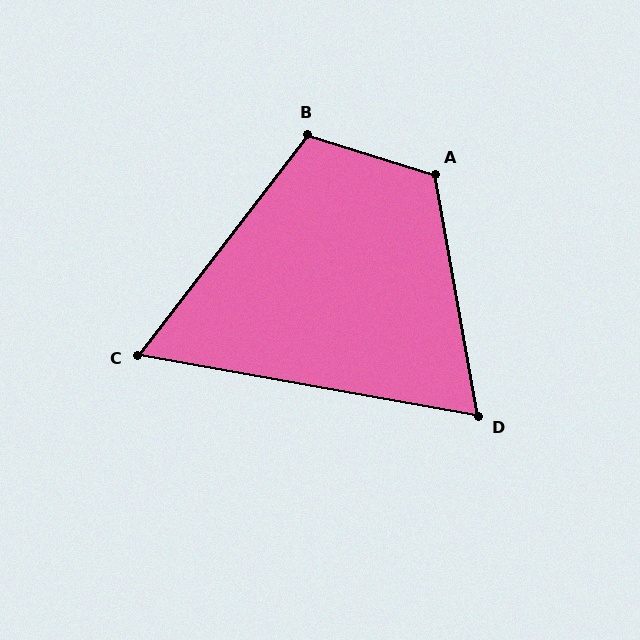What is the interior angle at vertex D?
Approximately 70 degrees (acute).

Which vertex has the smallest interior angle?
C, at approximately 63 degrees.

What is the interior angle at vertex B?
Approximately 110 degrees (obtuse).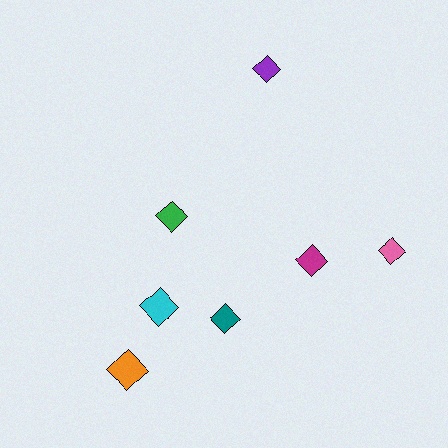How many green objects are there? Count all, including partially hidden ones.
There is 1 green object.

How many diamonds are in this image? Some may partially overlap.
There are 7 diamonds.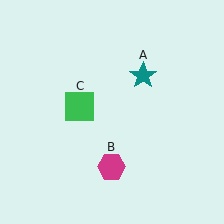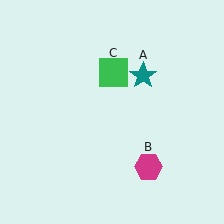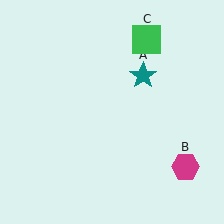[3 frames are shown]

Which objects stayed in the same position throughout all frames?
Teal star (object A) remained stationary.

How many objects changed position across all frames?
2 objects changed position: magenta hexagon (object B), green square (object C).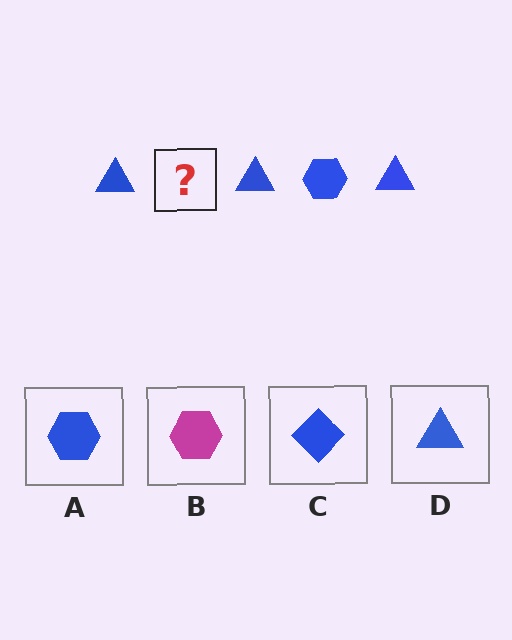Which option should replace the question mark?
Option A.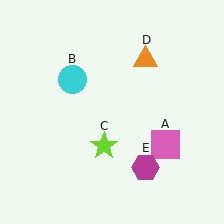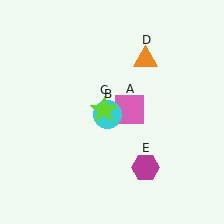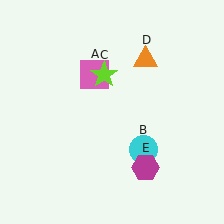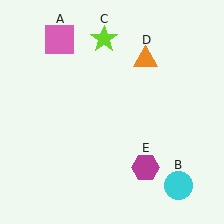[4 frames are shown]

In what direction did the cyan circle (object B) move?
The cyan circle (object B) moved down and to the right.